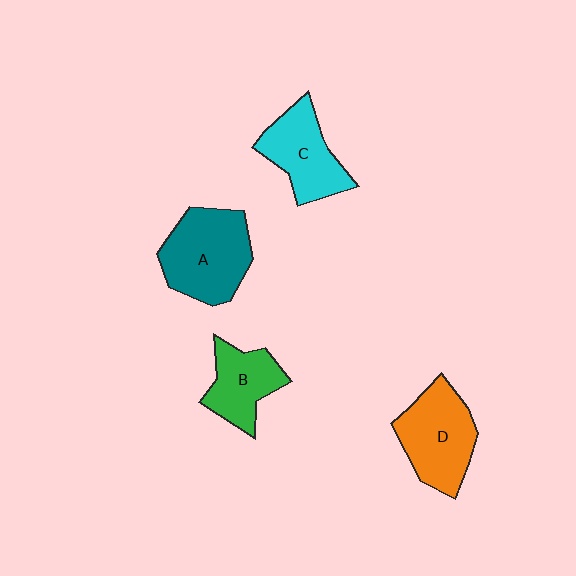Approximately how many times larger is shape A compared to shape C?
Approximately 1.3 times.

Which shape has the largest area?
Shape A (teal).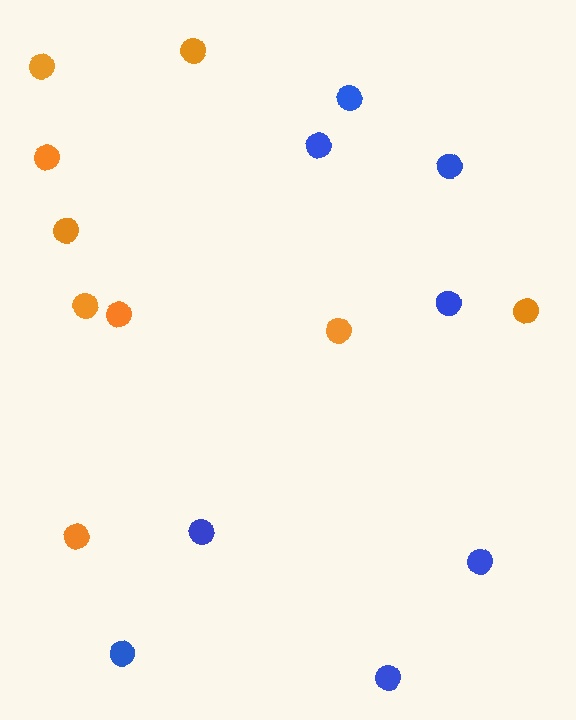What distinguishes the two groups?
There are 2 groups: one group of blue circles (8) and one group of orange circles (9).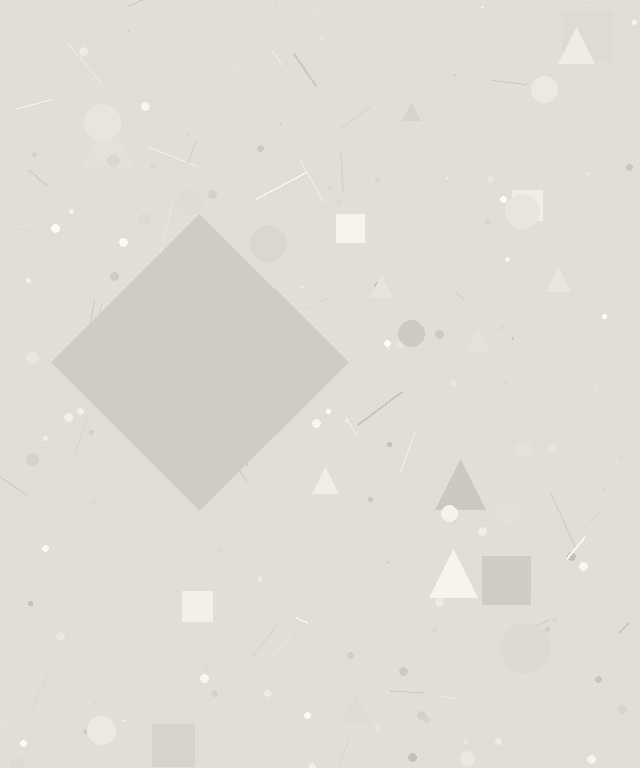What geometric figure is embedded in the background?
A diamond is embedded in the background.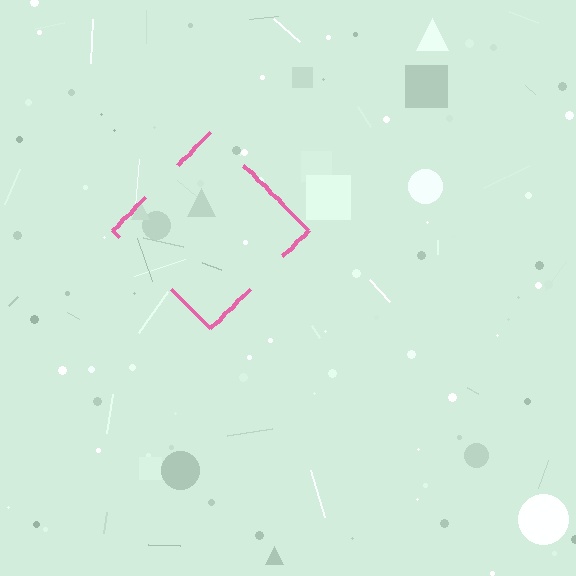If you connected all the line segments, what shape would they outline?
They would outline a diamond.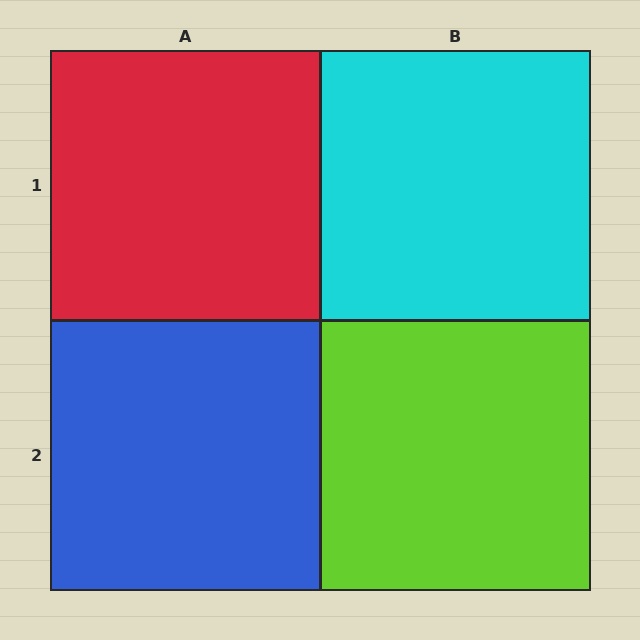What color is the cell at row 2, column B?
Lime.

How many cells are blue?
1 cell is blue.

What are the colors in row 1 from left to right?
Red, cyan.